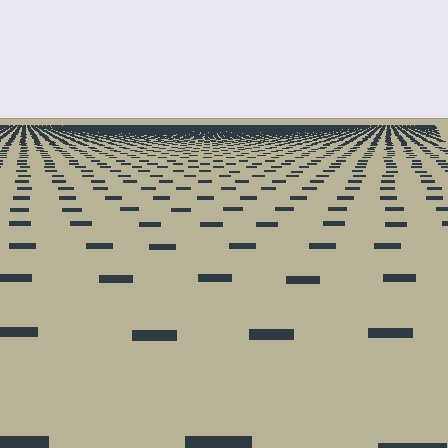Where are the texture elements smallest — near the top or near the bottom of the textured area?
Near the top.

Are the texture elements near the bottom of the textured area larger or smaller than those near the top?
Larger. Near the bottom, elements are closer to the viewer and appear at a bigger on-screen size.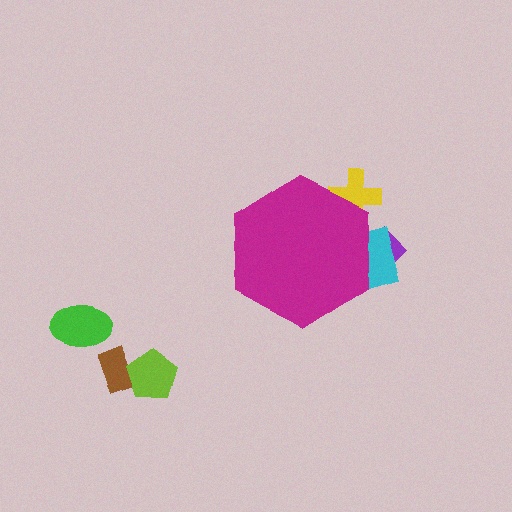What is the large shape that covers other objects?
A magenta hexagon.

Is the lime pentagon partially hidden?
No, the lime pentagon is fully visible.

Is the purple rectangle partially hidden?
Yes, the purple rectangle is partially hidden behind the magenta hexagon.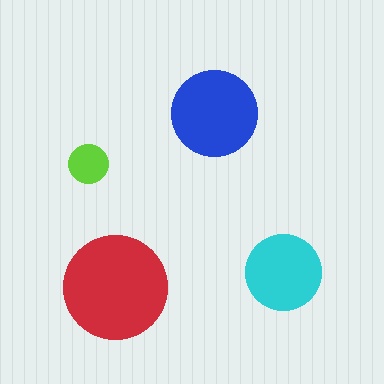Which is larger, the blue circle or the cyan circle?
The blue one.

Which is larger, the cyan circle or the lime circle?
The cyan one.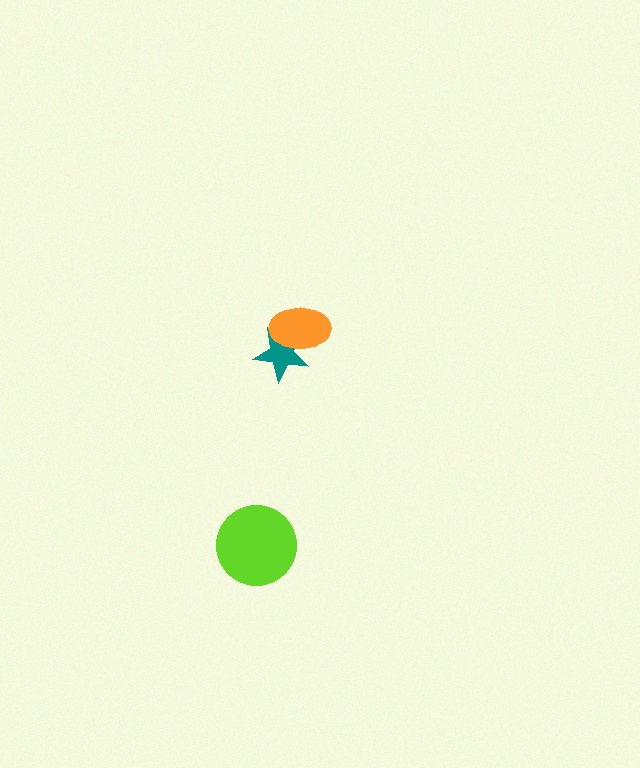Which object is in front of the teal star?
The orange ellipse is in front of the teal star.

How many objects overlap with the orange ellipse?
1 object overlaps with the orange ellipse.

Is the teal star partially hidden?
Yes, it is partially covered by another shape.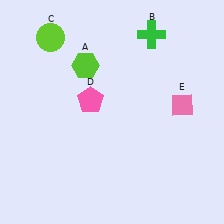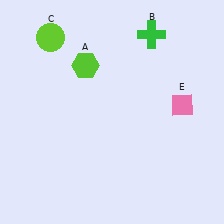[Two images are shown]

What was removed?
The pink pentagon (D) was removed in Image 2.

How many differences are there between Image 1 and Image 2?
There is 1 difference between the two images.